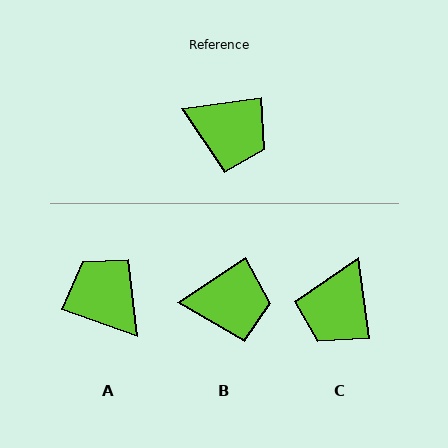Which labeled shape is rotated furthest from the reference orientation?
A, about 153 degrees away.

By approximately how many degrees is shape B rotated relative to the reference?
Approximately 26 degrees counter-clockwise.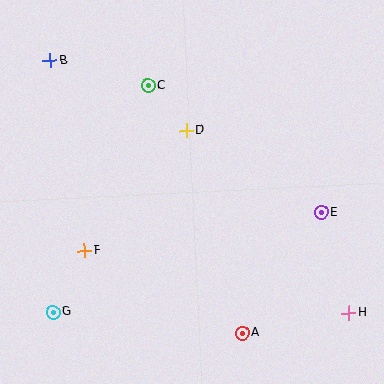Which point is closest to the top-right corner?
Point E is closest to the top-right corner.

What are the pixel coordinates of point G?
Point G is at (53, 312).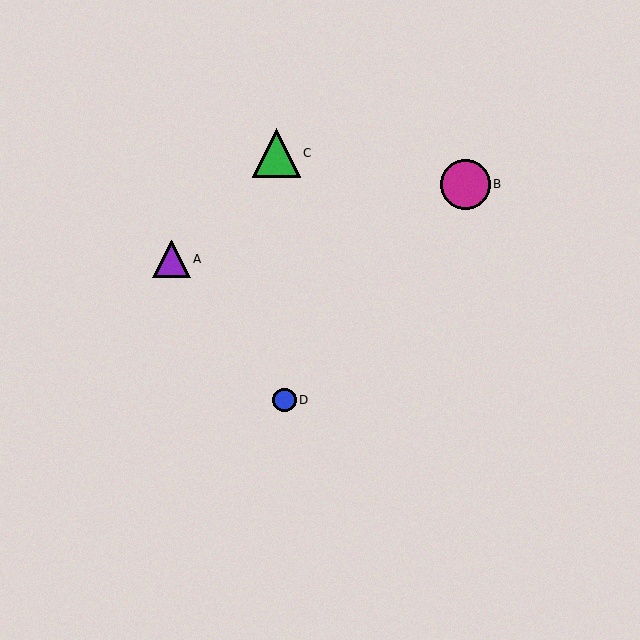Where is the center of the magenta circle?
The center of the magenta circle is at (465, 184).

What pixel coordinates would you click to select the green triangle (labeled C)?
Click at (276, 153) to select the green triangle C.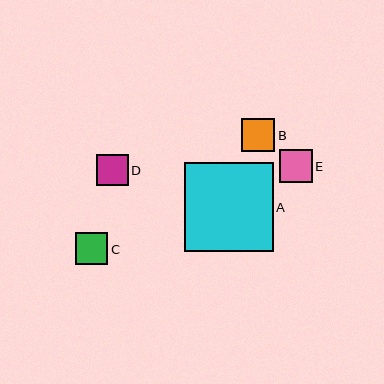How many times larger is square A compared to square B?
Square A is approximately 2.7 times the size of square B.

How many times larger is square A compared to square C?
Square A is approximately 2.8 times the size of square C.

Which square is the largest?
Square A is the largest with a size of approximately 89 pixels.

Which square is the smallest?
Square D is the smallest with a size of approximately 31 pixels.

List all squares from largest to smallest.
From largest to smallest: A, B, E, C, D.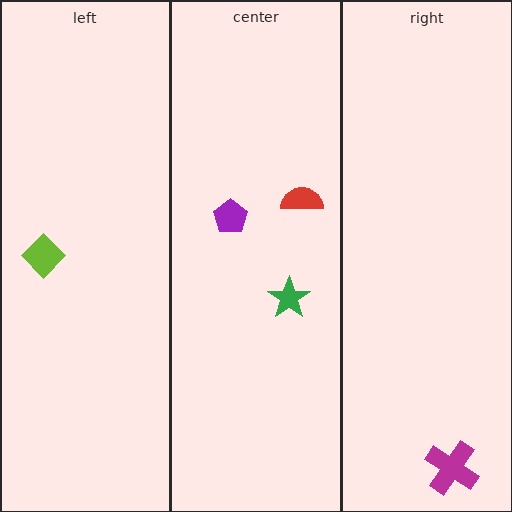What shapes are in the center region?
The purple pentagon, the green star, the red semicircle.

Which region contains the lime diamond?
The left region.